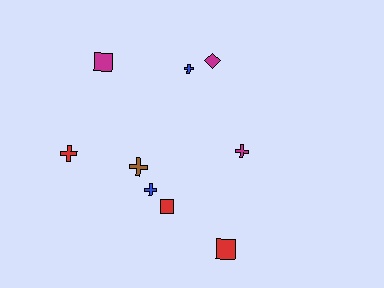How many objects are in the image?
There are 9 objects.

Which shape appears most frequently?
Cross, with 5 objects.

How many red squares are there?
There are 2 red squares.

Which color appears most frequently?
Magenta, with 3 objects.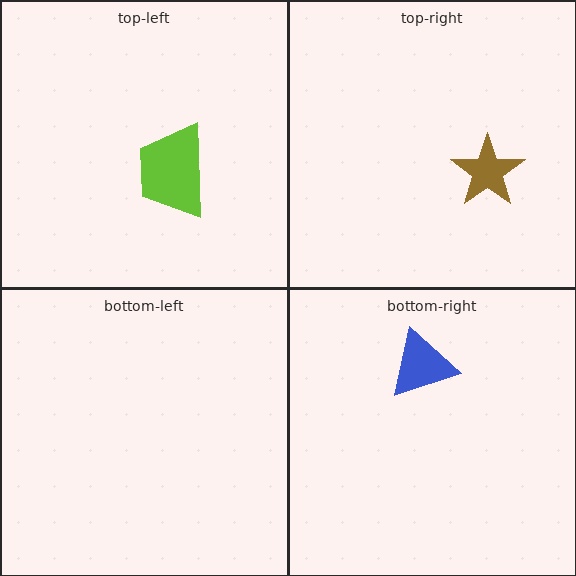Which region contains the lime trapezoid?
The top-left region.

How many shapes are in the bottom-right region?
1.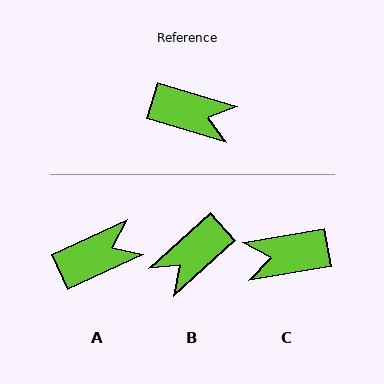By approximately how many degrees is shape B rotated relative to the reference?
Approximately 121 degrees clockwise.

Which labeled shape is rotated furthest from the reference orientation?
C, about 154 degrees away.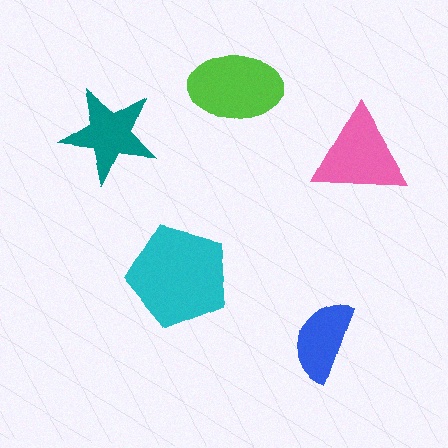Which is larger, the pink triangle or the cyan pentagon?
The cyan pentagon.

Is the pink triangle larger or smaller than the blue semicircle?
Larger.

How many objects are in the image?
There are 5 objects in the image.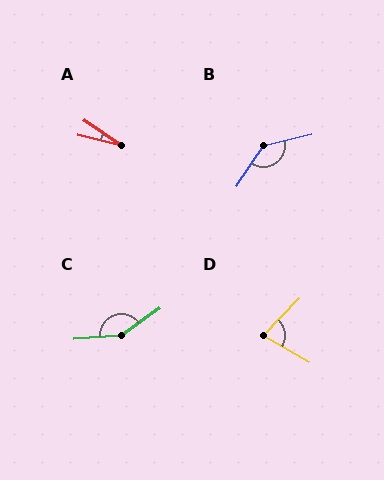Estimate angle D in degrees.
Approximately 76 degrees.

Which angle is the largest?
C, at approximately 149 degrees.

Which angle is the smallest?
A, at approximately 21 degrees.